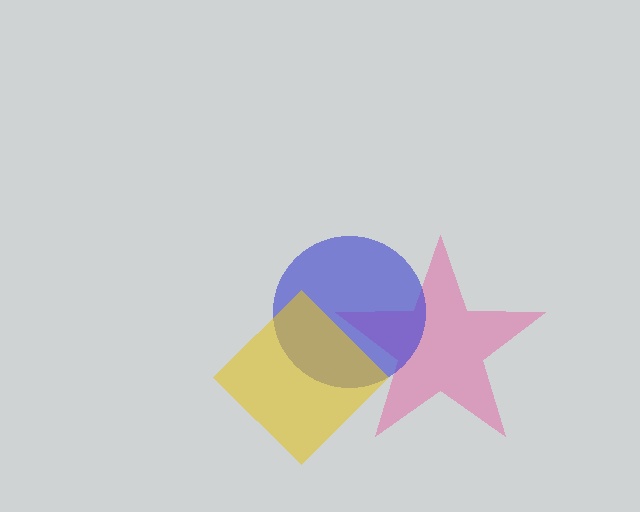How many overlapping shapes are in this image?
There are 3 overlapping shapes in the image.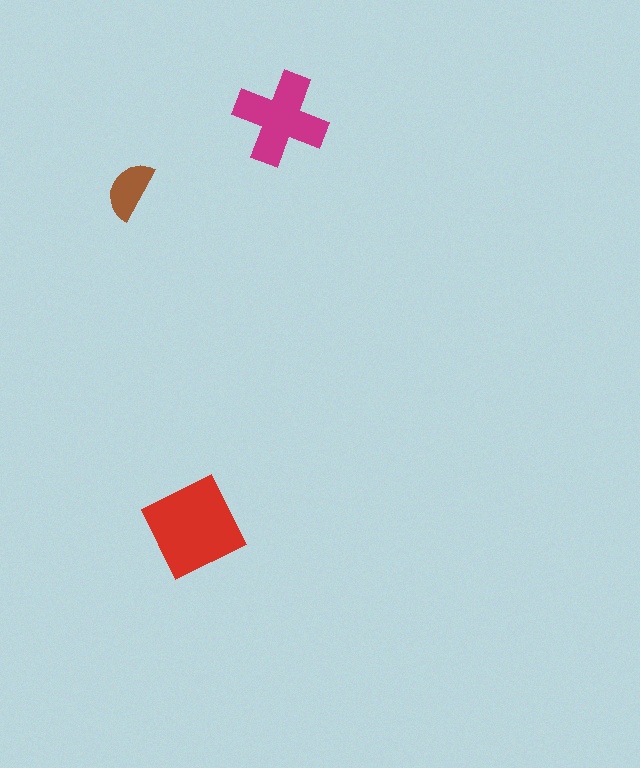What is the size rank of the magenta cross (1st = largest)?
2nd.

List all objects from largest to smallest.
The red diamond, the magenta cross, the brown semicircle.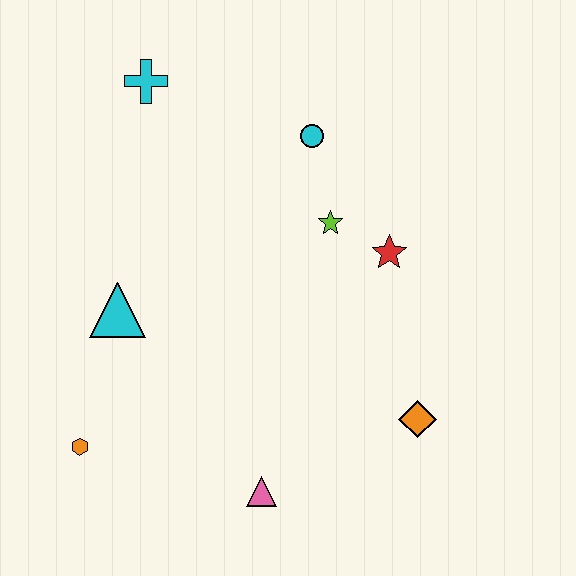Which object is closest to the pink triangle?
The orange diamond is closest to the pink triangle.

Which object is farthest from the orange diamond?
The cyan cross is farthest from the orange diamond.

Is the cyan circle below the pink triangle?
No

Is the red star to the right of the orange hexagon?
Yes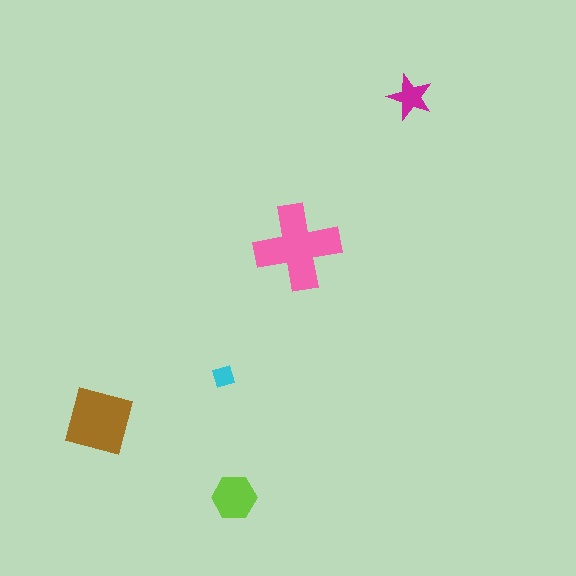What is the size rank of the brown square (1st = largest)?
2nd.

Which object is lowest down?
The lime hexagon is bottommost.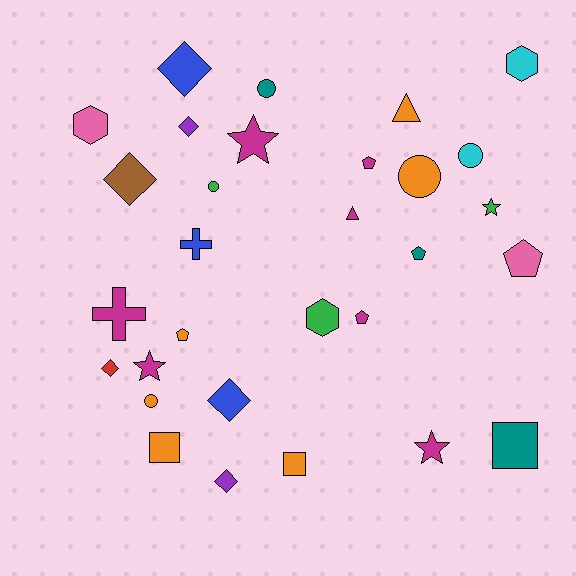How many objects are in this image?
There are 30 objects.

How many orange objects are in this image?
There are 6 orange objects.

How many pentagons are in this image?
There are 5 pentagons.